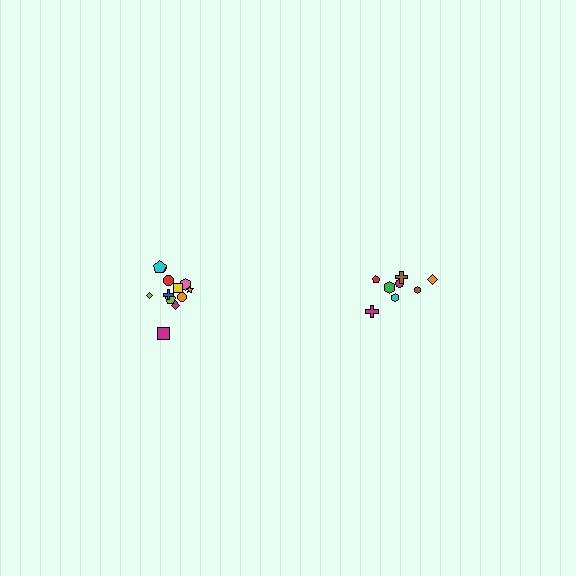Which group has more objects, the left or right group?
The left group.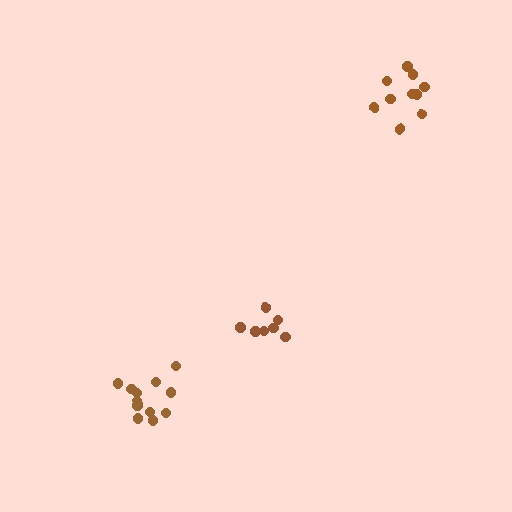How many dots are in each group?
Group 1: 7 dots, Group 2: 10 dots, Group 3: 12 dots (29 total).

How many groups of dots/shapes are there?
There are 3 groups.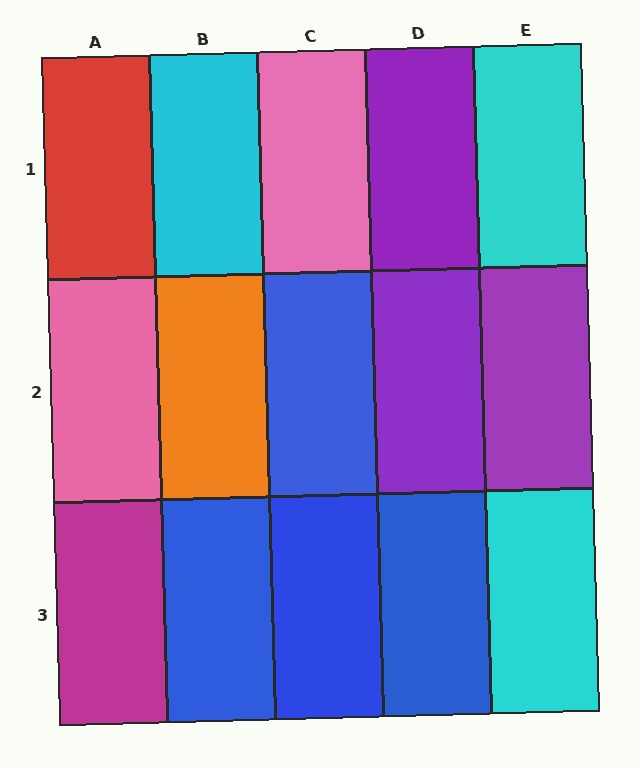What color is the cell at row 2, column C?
Blue.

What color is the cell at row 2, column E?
Purple.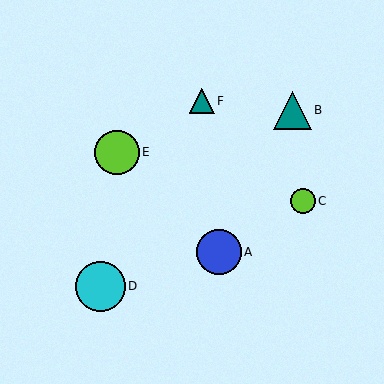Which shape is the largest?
The cyan circle (labeled D) is the largest.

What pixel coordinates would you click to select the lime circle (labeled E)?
Click at (117, 152) to select the lime circle E.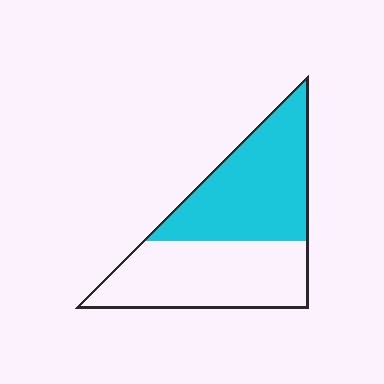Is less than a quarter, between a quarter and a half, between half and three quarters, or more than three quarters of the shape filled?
Between half and three quarters.